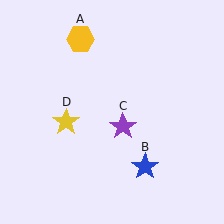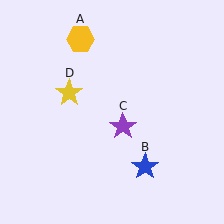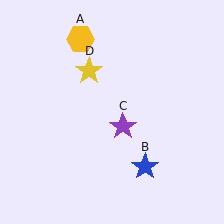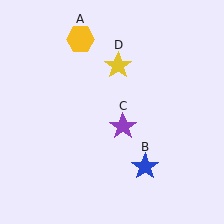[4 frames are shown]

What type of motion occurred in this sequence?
The yellow star (object D) rotated clockwise around the center of the scene.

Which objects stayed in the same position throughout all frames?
Yellow hexagon (object A) and blue star (object B) and purple star (object C) remained stationary.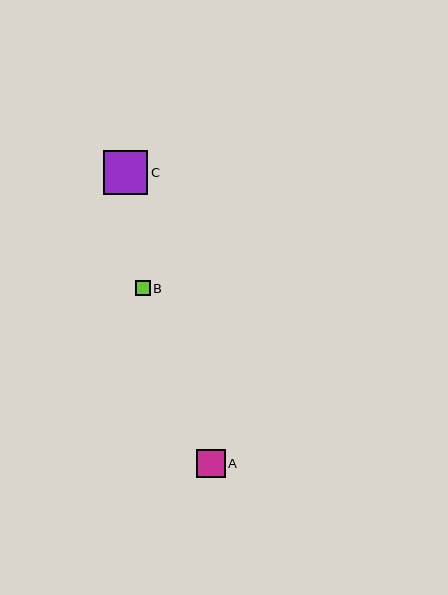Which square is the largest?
Square C is the largest with a size of approximately 44 pixels.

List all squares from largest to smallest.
From largest to smallest: C, A, B.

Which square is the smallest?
Square B is the smallest with a size of approximately 15 pixels.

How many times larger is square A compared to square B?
Square A is approximately 1.9 times the size of square B.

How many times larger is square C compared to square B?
Square C is approximately 3.0 times the size of square B.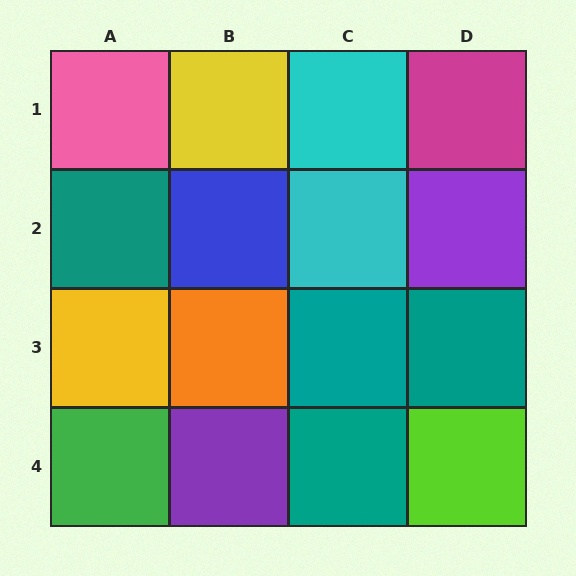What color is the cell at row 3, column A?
Yellow.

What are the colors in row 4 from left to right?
Green, purple, teal, lime.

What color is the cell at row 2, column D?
Purple.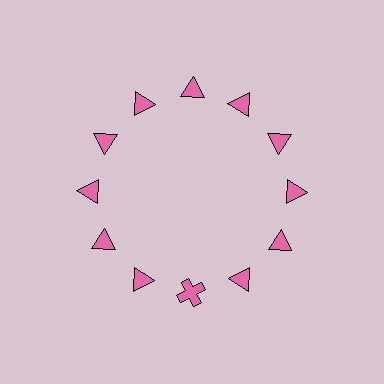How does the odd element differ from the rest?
It has a different shape: cross instead of triangle.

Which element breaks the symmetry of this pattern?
The pink cross at roughly the 6 o'clock position breaks the symmetry. All other shapes are pink triangles.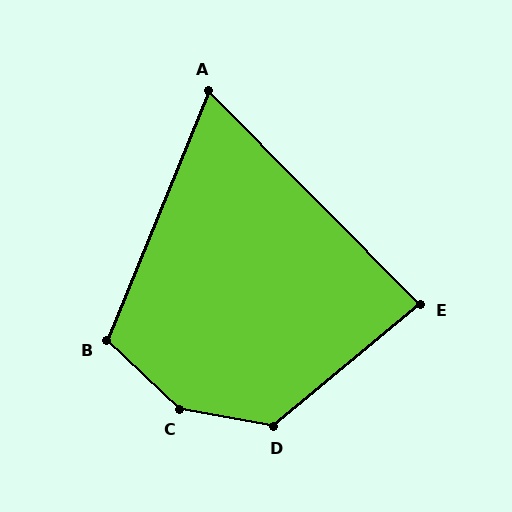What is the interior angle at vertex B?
Approximately 111 degrees (obtuse).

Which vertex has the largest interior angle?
C, at approximately 147 degrees.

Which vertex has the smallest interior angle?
A, at approximately 67 degrees.